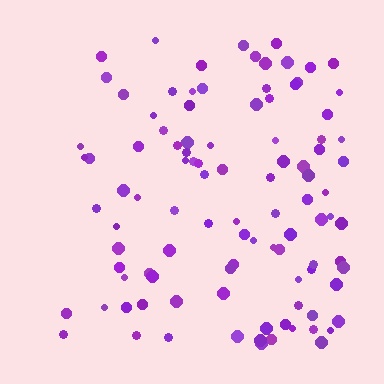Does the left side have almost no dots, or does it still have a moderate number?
Still a moderate number, just noticeably fewer than the right.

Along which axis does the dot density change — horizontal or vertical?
Horizontal.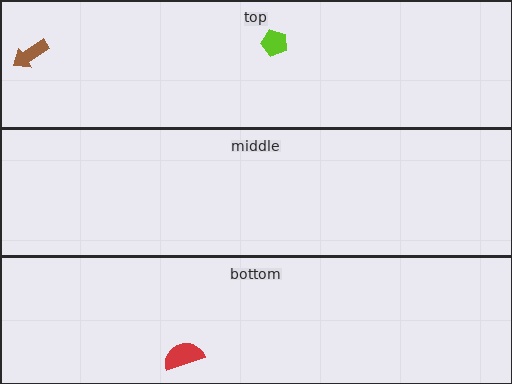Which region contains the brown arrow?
The top region.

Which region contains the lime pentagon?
The top region.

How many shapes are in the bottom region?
1.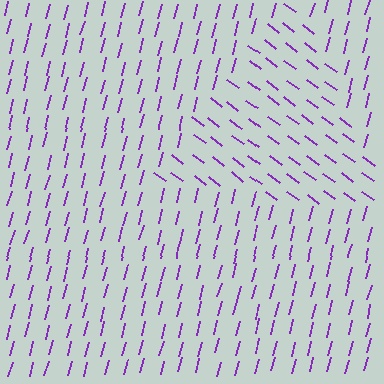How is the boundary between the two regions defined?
The boundary is defined purely by a change in line orientation (approximately 68 degrees difference). All lines are the same color and thickness.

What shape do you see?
I see a triangle.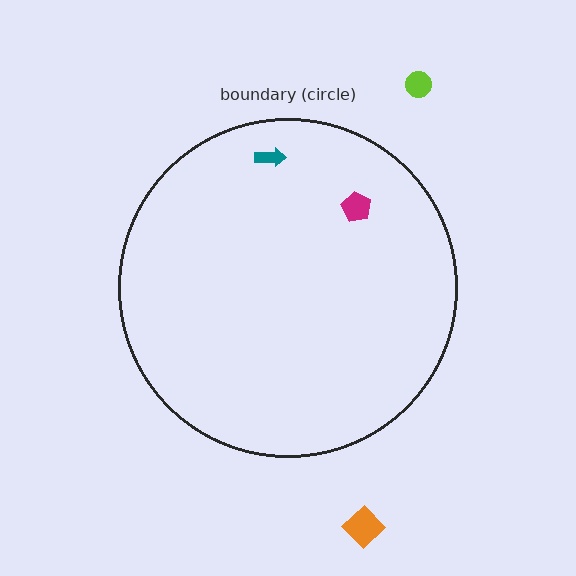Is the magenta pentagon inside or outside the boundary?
Inside.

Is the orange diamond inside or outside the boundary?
Outside.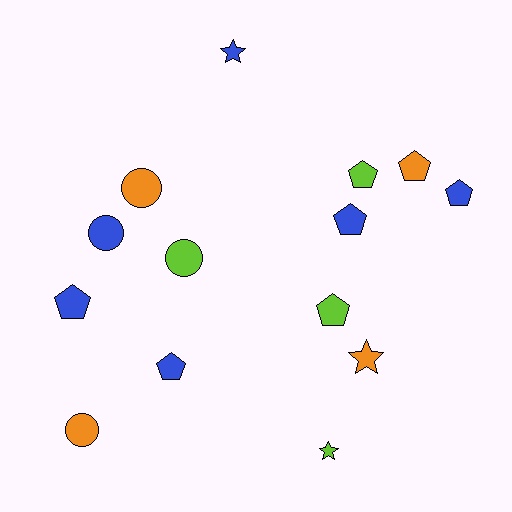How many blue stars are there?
There is 1 blue star.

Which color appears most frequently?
Blue, with 6 objects.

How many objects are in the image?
There are 14 objects.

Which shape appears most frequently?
Pentagon, with 7 objects.